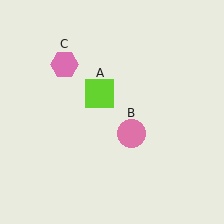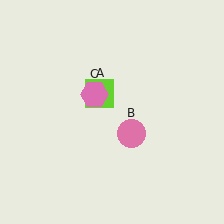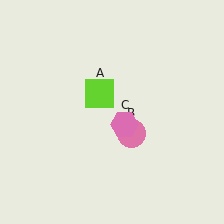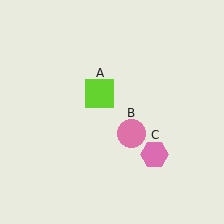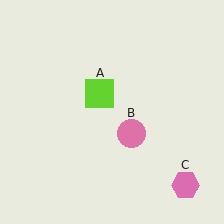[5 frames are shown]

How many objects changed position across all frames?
1 object changed position: pink hexagon (object C).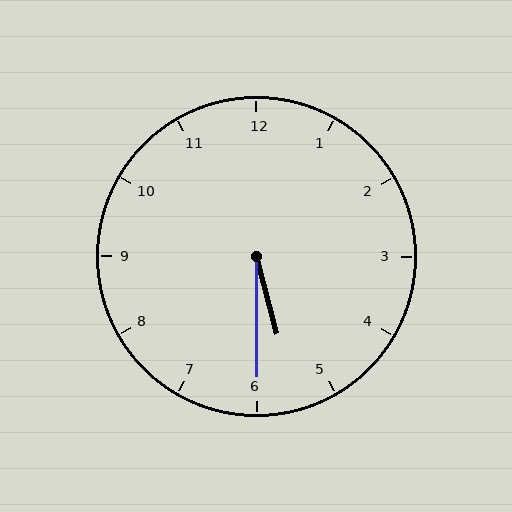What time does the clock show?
5:30.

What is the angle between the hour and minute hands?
Approximately 15 degrees.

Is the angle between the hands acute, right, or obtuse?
It is acute.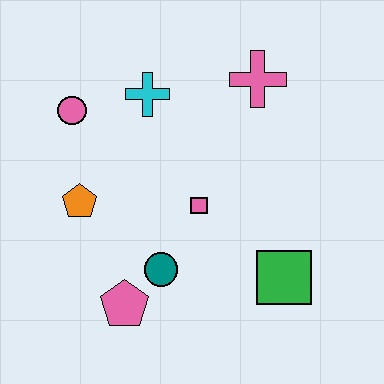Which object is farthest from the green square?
The pink circle is farthest from the green square.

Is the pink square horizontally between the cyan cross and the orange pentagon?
No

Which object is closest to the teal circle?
The pink pentagon is closest to the teal circle.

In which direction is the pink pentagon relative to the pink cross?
The pink pentagon is below the pink cross.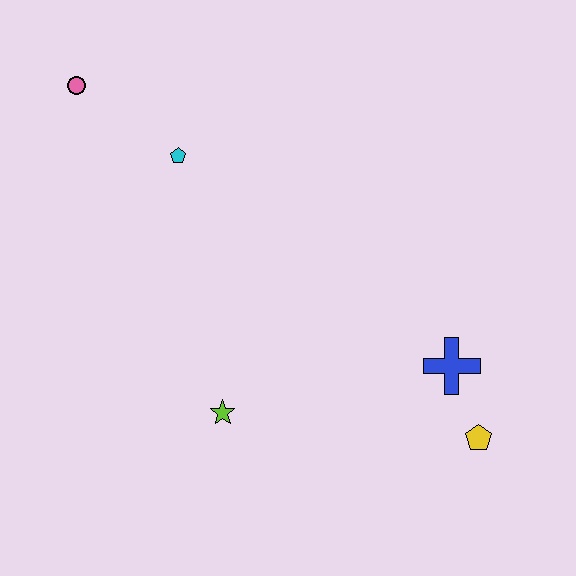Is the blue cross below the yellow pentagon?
No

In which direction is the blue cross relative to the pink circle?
The blue cross is to the right of the pink circle.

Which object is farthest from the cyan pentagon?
The yellow pentagon is farthest from the cyan pentagon.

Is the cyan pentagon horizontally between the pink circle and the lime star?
Yes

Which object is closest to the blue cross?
The yellow pentagon is closest to the blue cross.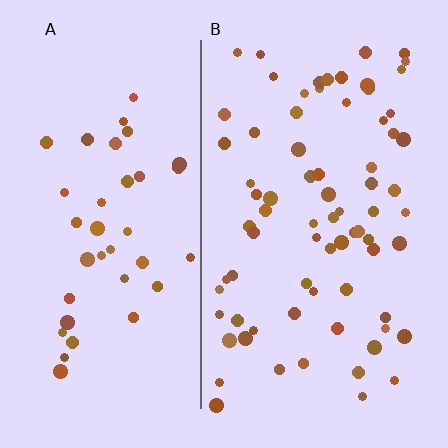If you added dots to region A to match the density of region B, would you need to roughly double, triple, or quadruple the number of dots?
Approximately double.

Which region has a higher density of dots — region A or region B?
B (the right).